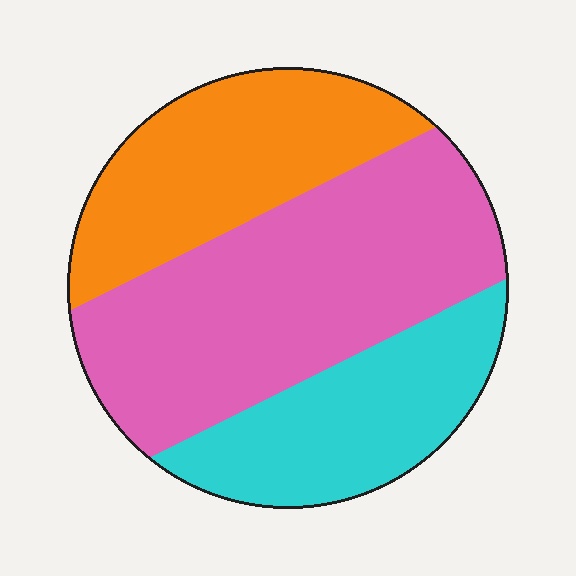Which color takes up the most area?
Pink, at roughly 45%.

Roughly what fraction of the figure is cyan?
Cyan takes up about one quarter (1/4) of the figure.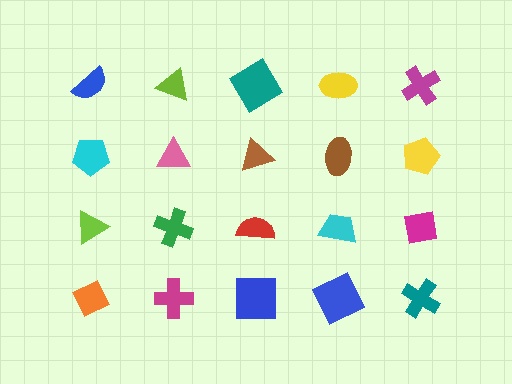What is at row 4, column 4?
A blue square.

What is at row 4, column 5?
A teal cross.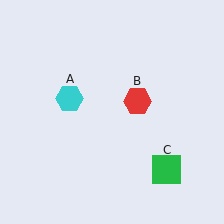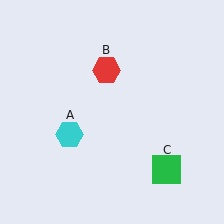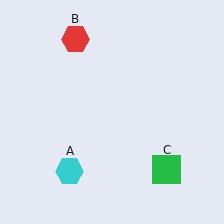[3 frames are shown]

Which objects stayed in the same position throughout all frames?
Green square (object C) remained stationary.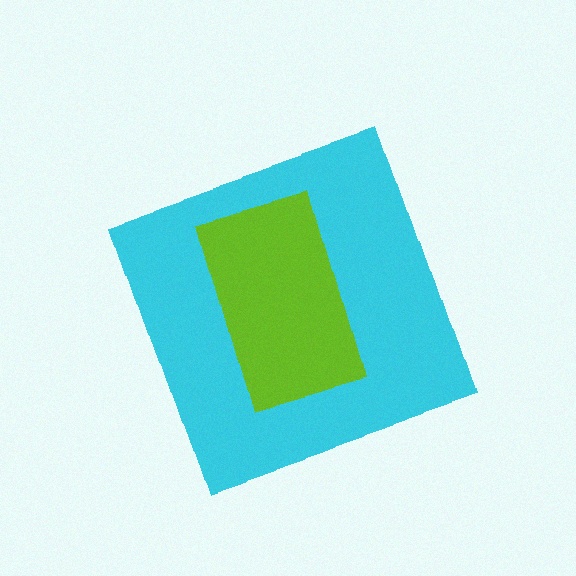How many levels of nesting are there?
2.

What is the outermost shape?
The cyan diamond.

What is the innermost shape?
The lime rectangle.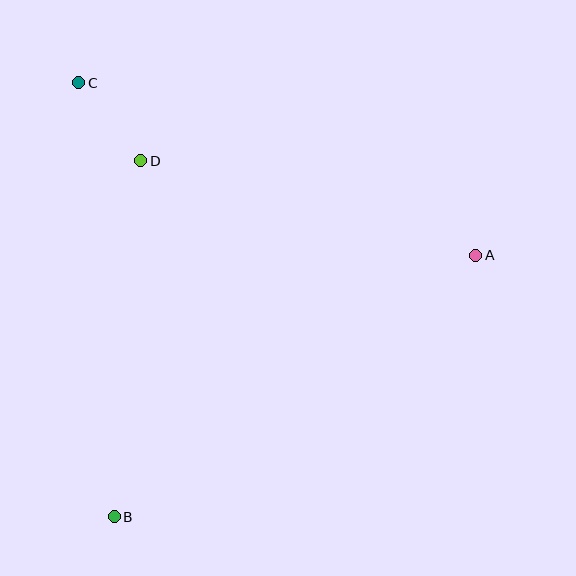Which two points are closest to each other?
Points C and D are closest to each other.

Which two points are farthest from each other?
Points A and B are farthest from each other.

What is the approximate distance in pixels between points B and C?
The distance between B and C is approximately 435 pixels.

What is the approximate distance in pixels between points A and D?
The distance between A and D is approximately 348 pixels.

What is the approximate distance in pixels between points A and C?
The distance between A and C is approximately 433 pixels.